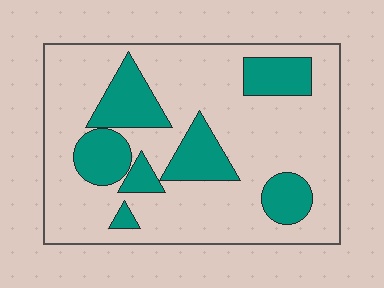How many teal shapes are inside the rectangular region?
7.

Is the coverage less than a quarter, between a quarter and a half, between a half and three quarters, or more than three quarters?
Between a quarter and a half.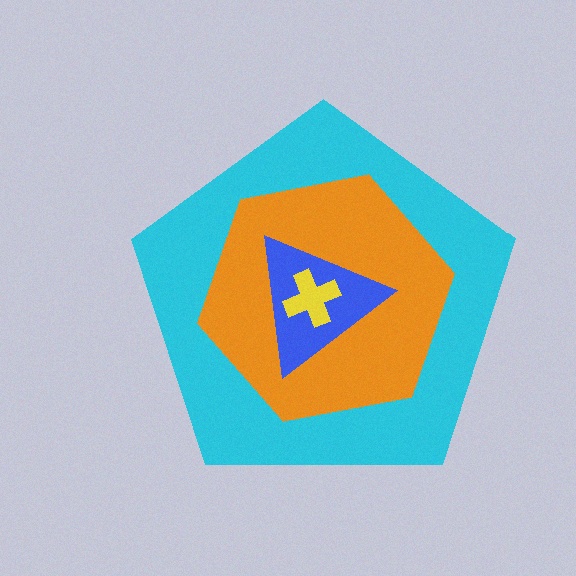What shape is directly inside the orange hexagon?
The blue triangle.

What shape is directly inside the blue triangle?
The yellow cross.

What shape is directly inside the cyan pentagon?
The orange hexagon.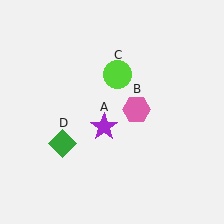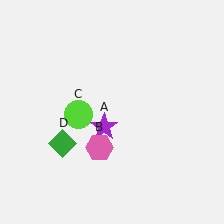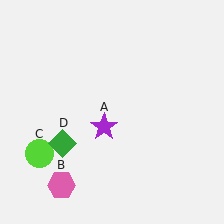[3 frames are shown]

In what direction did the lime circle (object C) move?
The lime circle (object C) moved down and to the left.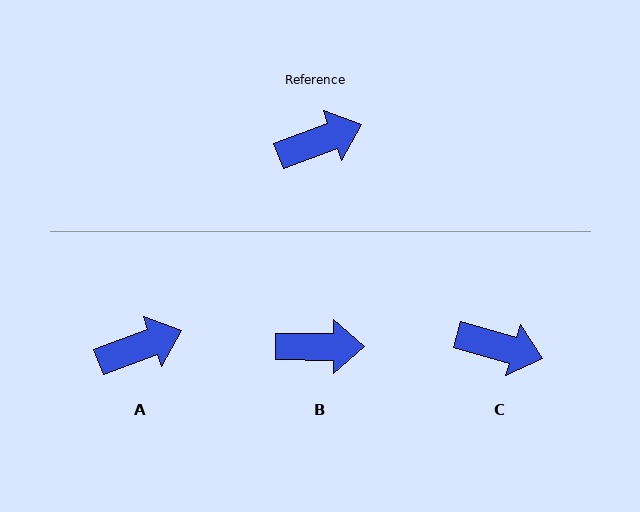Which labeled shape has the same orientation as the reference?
A.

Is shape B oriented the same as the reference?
No, it is off by about 21 degrees.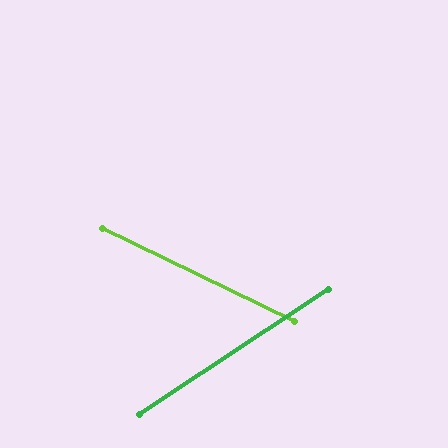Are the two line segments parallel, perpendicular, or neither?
Neither parallel nor perpendicular — they differ by about 59°.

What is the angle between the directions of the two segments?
Approximately 59 degrees.